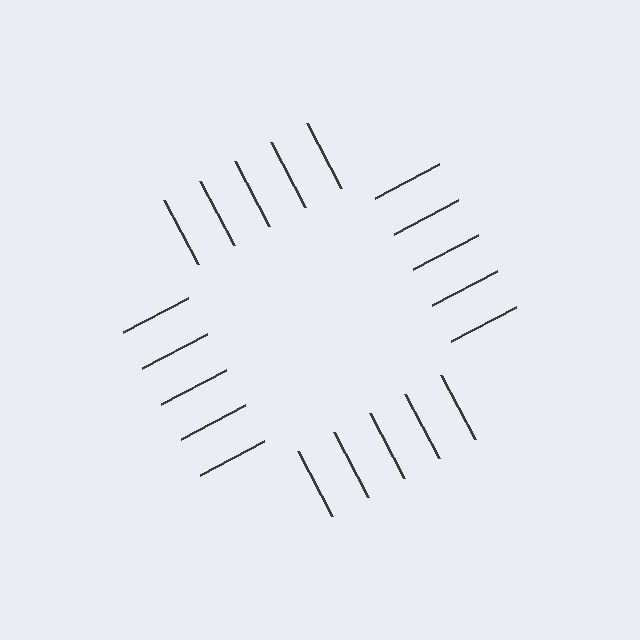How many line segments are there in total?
20 — 5 along each of the 4 edges.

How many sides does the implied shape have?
4 sides — the line-ends trace a square.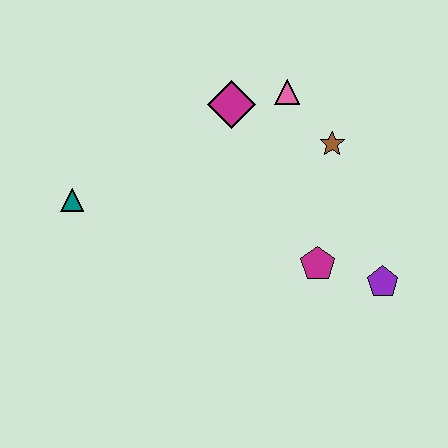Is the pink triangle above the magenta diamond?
Yes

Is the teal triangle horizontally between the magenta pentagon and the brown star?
No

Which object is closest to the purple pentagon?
The magenta pentagon is closest to the purple pentagon.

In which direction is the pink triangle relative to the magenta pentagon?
The pink triangle is above the magenta pentagon.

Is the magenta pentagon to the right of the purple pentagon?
No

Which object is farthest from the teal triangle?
The purple pentagon is farthest from the teal triangle.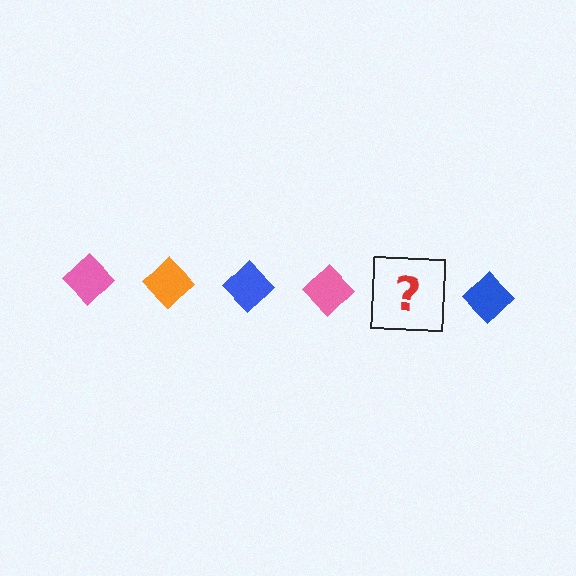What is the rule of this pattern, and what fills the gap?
The rule is that the pattern cycles through pink, orange, blue diamonds. The gap should be filled with an orange diamond.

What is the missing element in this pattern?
The missing element is an orange diamond.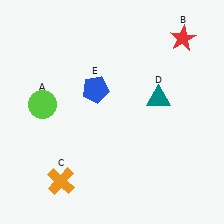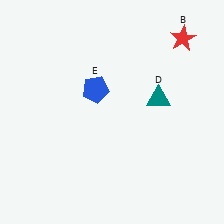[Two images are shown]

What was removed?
The lime circle (A), the orange cross (C) were removed in Image 2.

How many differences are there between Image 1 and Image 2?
There are 2 differences between the two images.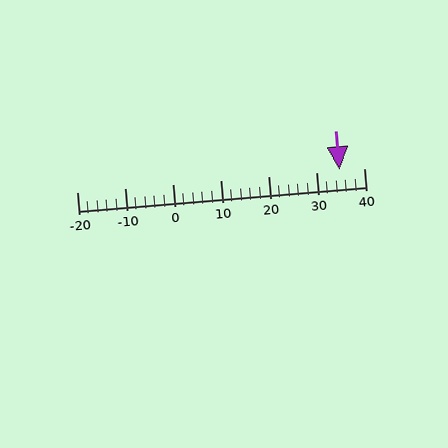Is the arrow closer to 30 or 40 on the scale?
The arrow is closer to 30.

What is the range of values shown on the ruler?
The ruler shows values from -20 to 40.